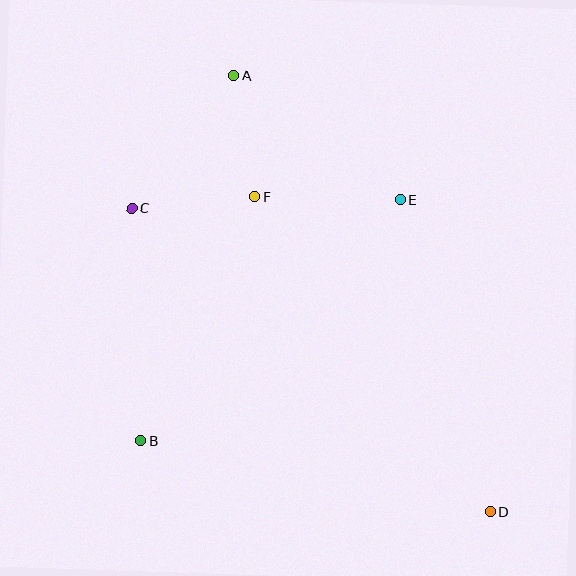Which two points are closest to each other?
Points C and F are closest to each other.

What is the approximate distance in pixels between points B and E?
The distance between B and E is approximately 354 pixels.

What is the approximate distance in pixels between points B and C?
The distance between B and C is approximately 232 pixels.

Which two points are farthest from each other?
Points A and D are farthest from each other.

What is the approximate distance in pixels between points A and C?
The distance between A and C is approximately 167 pixels.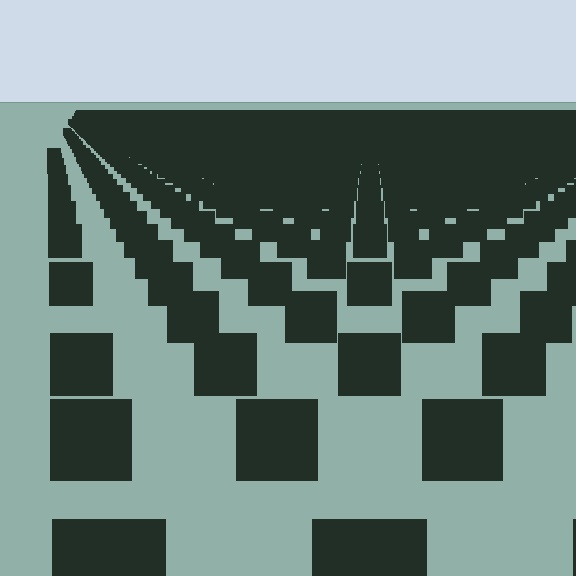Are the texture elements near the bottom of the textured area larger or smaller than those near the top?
Larger. Near the bottom, elements are closer to the viewer and appear at a bigger on-screen size.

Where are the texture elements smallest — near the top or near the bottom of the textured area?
Near the top.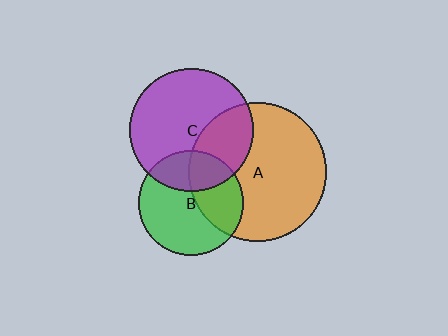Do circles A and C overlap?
Yes.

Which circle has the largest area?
Circle A (orange).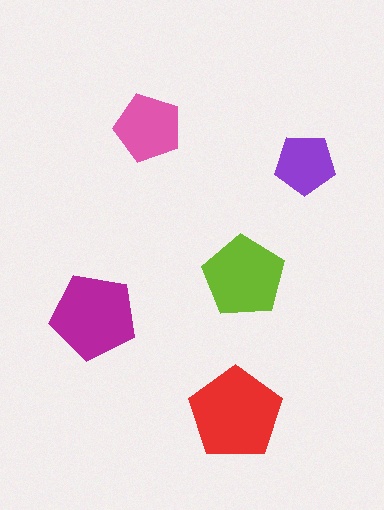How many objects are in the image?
There are 5 objects in the image.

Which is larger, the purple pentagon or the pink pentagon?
The pink one.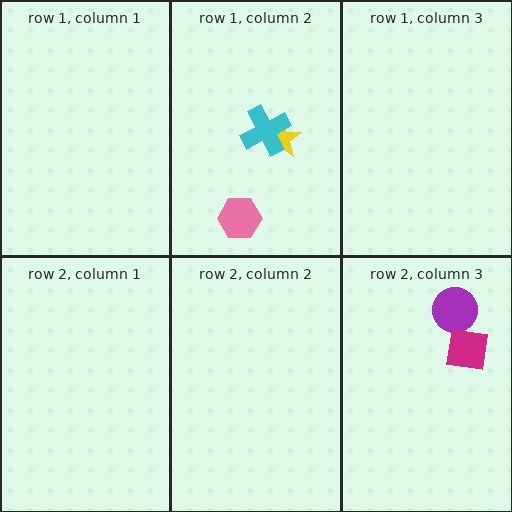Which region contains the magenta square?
The row 2, column 3 region.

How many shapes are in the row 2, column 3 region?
2.